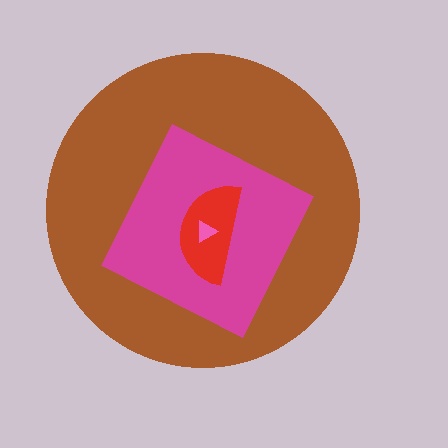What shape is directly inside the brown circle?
The magenta square.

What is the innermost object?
The pink triangle.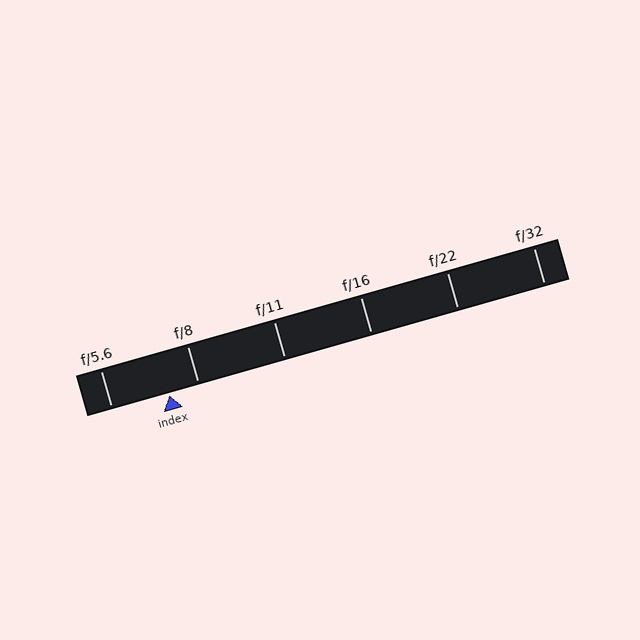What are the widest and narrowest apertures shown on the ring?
The widest aperture shown is f/5.6 and the narrowest is f/32.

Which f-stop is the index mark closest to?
The index mark is closest to f/8.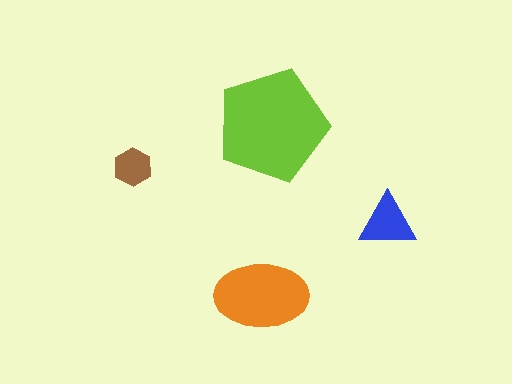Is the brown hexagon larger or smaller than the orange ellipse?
Smaller.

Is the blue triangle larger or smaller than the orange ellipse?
Smaller.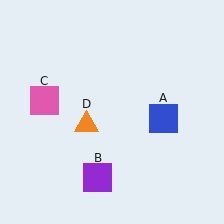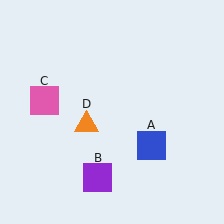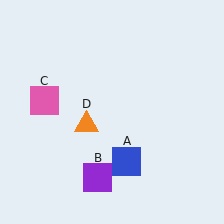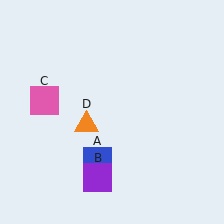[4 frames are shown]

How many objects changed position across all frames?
1 object changed position: blue square (object A).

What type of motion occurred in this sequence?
The blue square (object A) rotated clockwise around the center of the scene.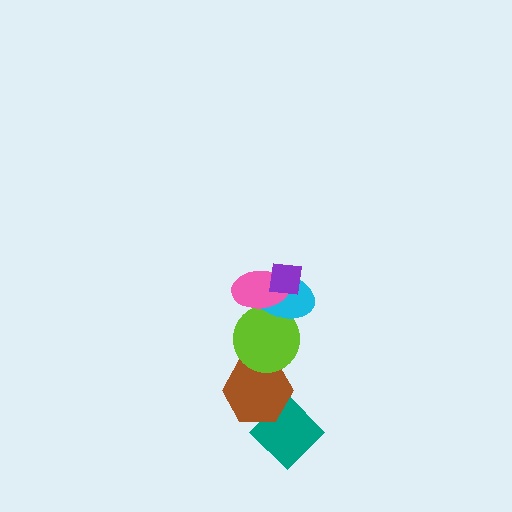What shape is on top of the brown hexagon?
The lime circle is on top of the brown hexagon.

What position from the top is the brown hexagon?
The brown hexagon is 5th from the top.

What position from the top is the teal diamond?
The teal diamond is 6th from the top.